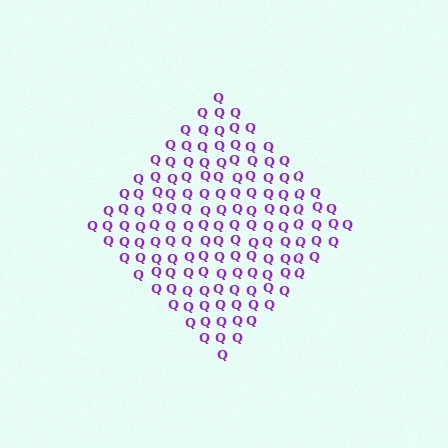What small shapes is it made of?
It is made of small letter Q's.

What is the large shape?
The large shape is a diamond.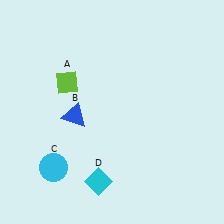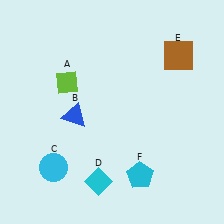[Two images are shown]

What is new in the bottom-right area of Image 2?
A cyan pentagon (F) was added in the bottom-right area of Image 2.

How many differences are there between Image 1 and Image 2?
There are 2 differences between the two images.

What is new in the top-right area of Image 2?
A brown square (E) was added in the top-right area of Image 2.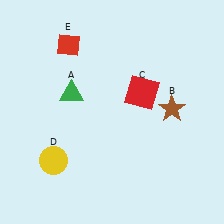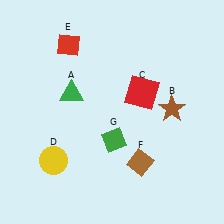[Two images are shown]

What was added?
A brown diamond (F), a green diamond (G) were added in Image 2.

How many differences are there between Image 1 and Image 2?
There are 2 differences between the two images.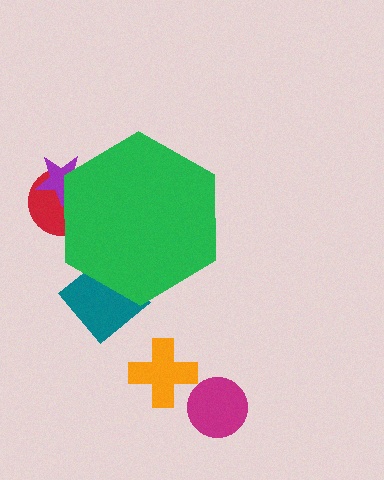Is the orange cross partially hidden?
No, the orange cross is fully visible.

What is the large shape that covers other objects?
A green hexagon.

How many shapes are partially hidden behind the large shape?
3 shapes are partially hidden.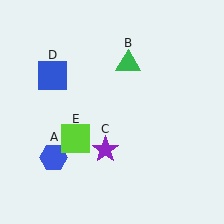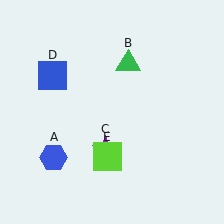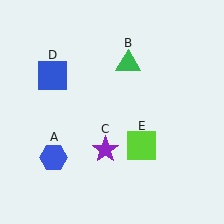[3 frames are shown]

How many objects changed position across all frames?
1 object changed position: lime square (object E).